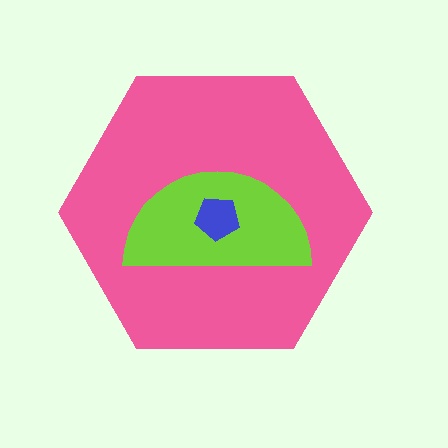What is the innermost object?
The blue pentagon.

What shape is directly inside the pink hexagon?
The lime semicircle.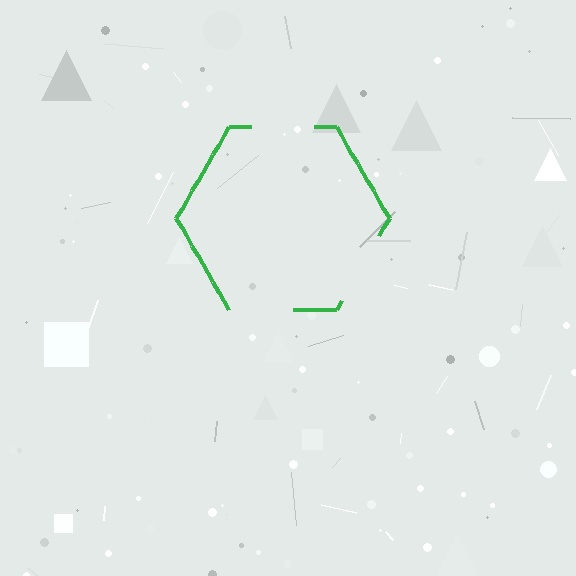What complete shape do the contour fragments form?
The contour fragments form a hexagon.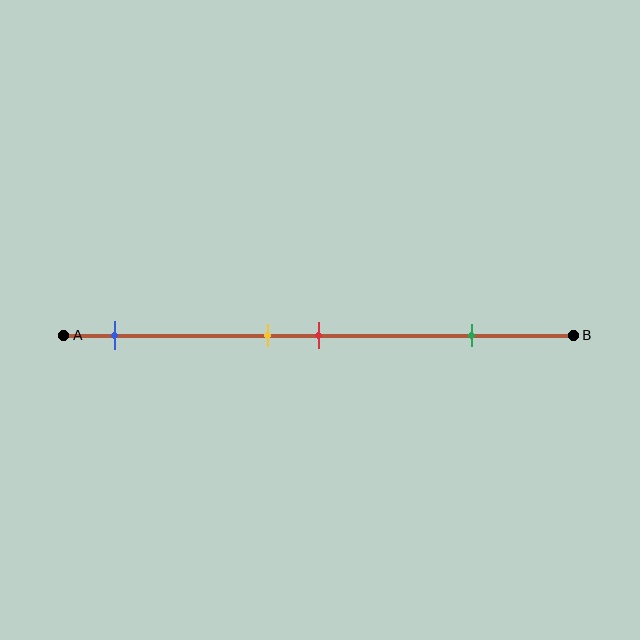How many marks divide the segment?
There are 4 marks dividing the segment.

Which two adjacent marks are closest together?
The yellow and red marks are the closest adjacent pair.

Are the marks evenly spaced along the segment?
No, the marks are not evenly spaced.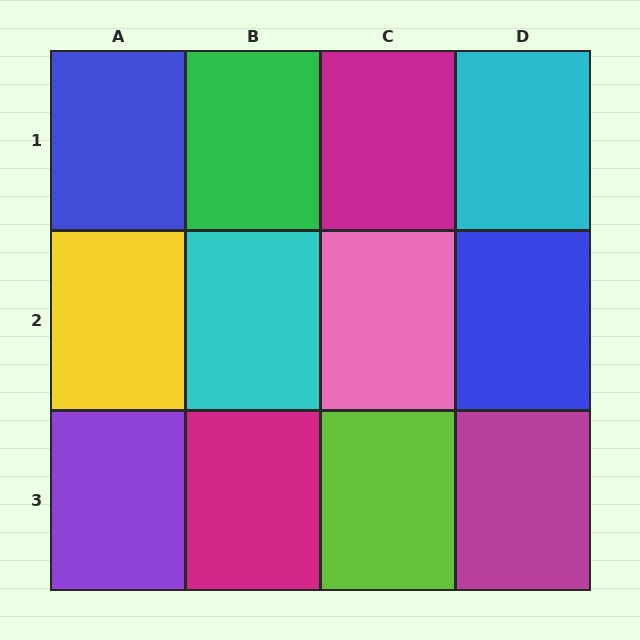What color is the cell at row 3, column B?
Magenta.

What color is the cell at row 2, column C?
Pink.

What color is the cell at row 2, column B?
Cyan.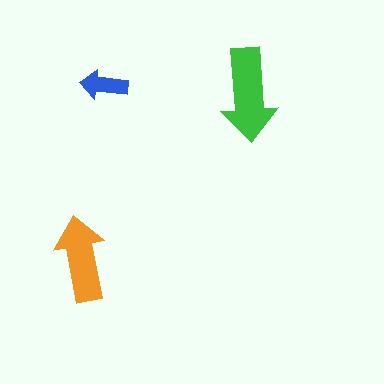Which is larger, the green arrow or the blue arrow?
The green one.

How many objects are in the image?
There are 3 objects in the image.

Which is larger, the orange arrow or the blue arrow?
The orange one.